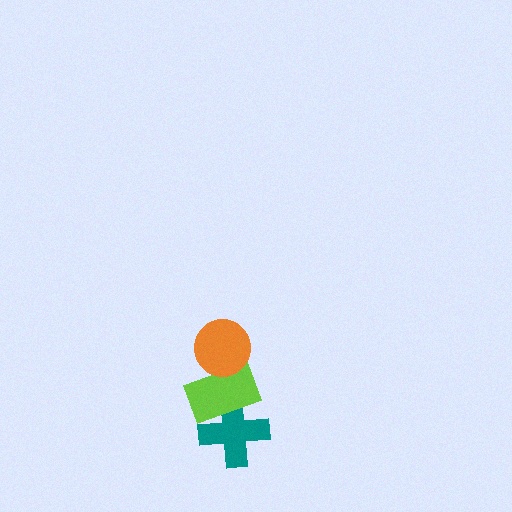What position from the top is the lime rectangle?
The lime rectangle is 2nd from the top.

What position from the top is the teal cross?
The teal cross is 3rd from the top.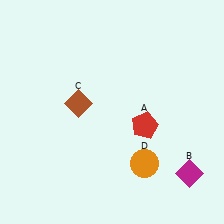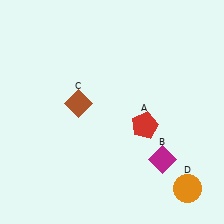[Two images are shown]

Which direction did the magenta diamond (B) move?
The magenta diamond (B) moved left.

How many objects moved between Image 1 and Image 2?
2 objects moved between the two images.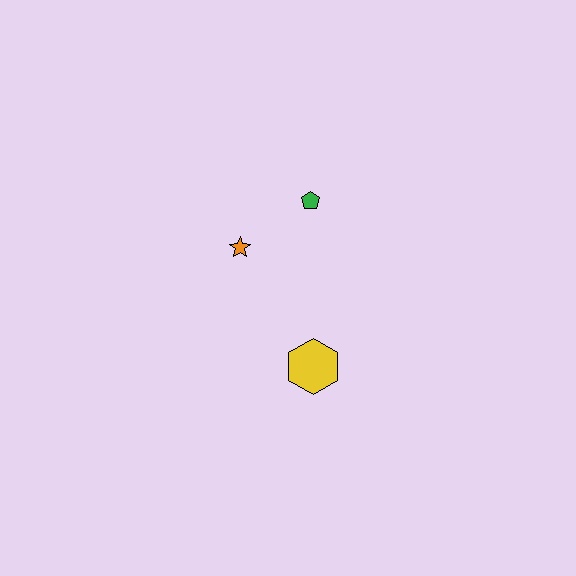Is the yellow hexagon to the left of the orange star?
No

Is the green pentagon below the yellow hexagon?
No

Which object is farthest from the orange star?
The yellow hexagon is farthest from the orange star.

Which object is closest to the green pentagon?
The orange star is closest to the green pentagon.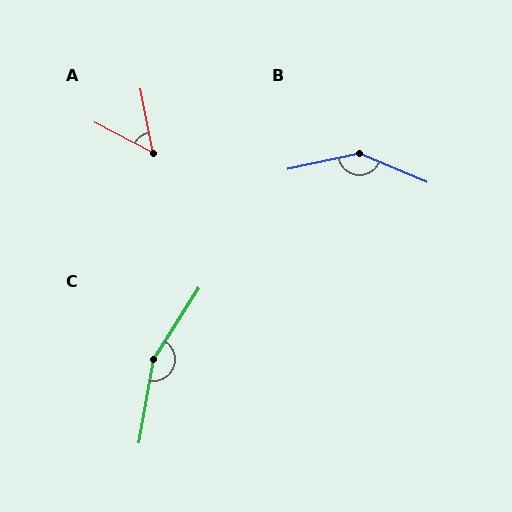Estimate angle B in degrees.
Approximately 145 degrees.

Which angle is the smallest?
A, at approximately 51 degrees.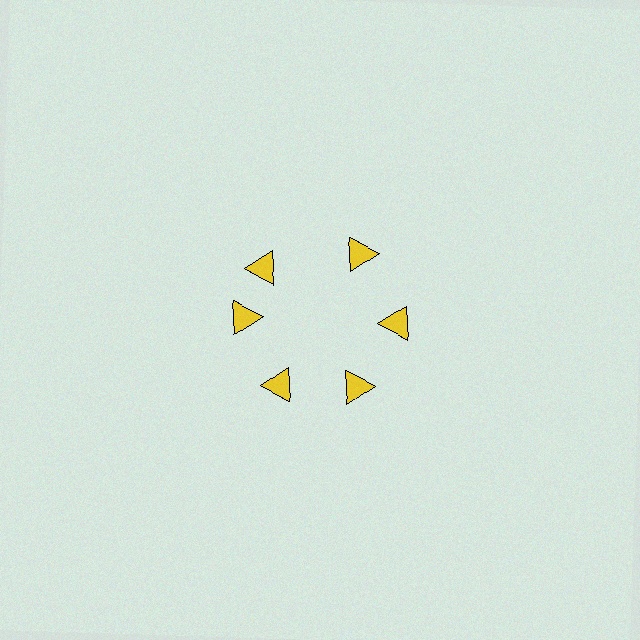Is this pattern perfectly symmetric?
No. The 6 yellow triangles are arranged in a ring, but one element near the 11 o'clock position is rotated out of alignment along the ring, breaking the 6-fold rotational symmetry.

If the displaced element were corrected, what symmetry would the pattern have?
It would have 6-fold rotational symmetry — the pattern would map onto itself every 60 degrees.